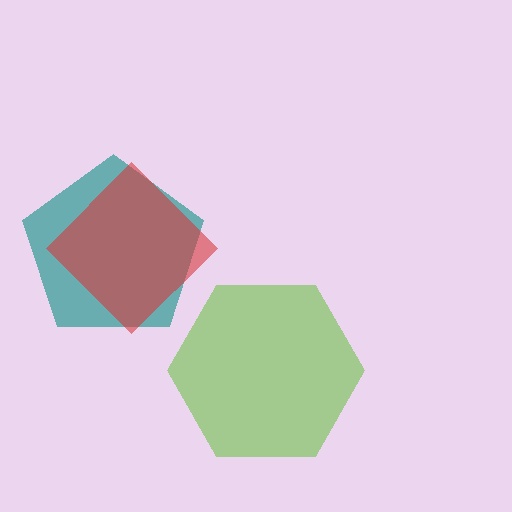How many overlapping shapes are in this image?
There are 3 overlapping shapes in the image.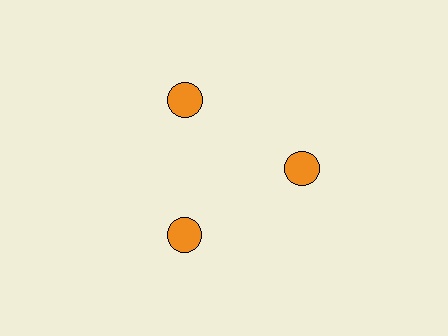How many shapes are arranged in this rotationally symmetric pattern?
There are 3 shapes, arranged in 3 groups of 1.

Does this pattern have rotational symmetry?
Yes, this pattern has 3-fold rotational symmetry. It looks the same after rotating 120 degrees around the center.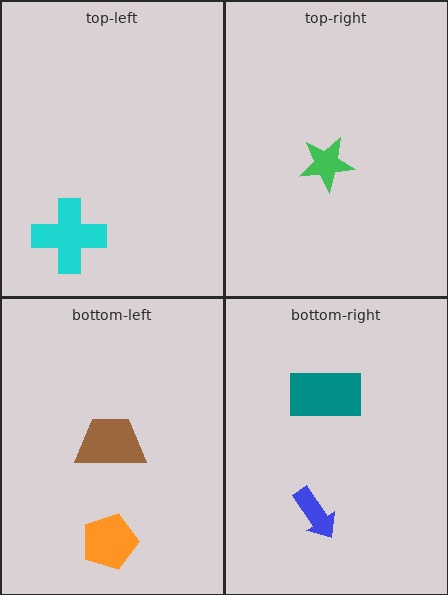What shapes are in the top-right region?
The green star.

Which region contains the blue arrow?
The bottom-right region.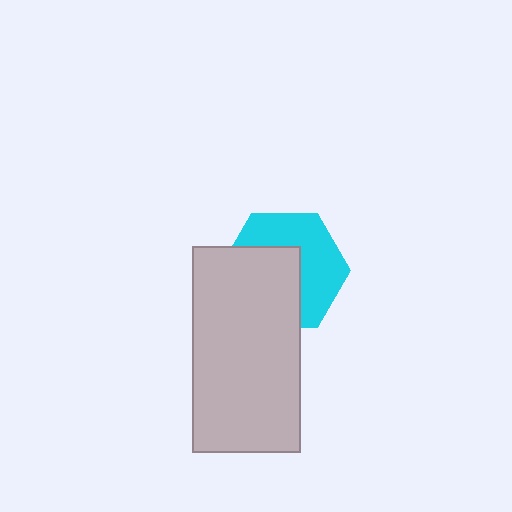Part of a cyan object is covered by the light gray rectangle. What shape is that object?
It is a hexagon.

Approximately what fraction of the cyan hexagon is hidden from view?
Roughly 50% of the cyan hexagon is hidden behind the light gray rectangle.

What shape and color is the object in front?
The object in front is a light gray rectangle.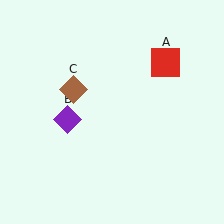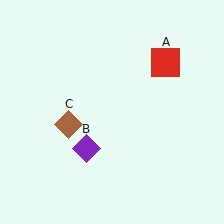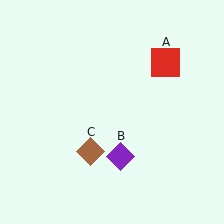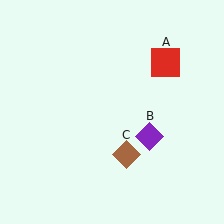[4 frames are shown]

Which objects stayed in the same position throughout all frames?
Red square (object A) remained stationary.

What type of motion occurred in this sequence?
The purple diamond (object B), brown diamond (object C) rotated counterclockwise around the center of the scene.